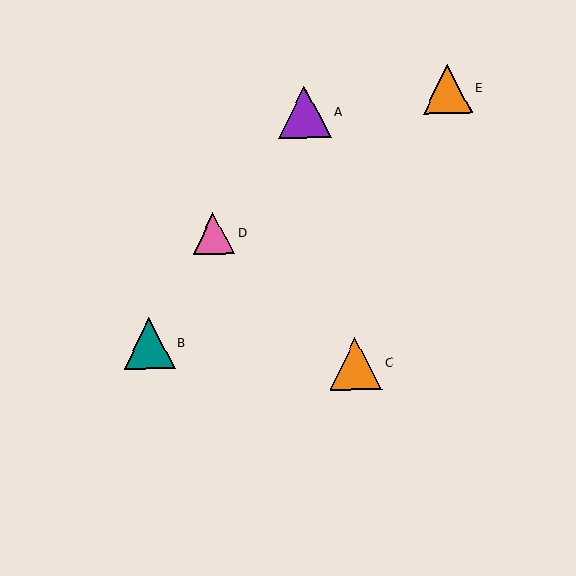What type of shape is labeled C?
Shape C is an orange triangle.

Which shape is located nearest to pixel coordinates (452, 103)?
The orange triangle (labeled E) at (447, 89) is nearest to that location.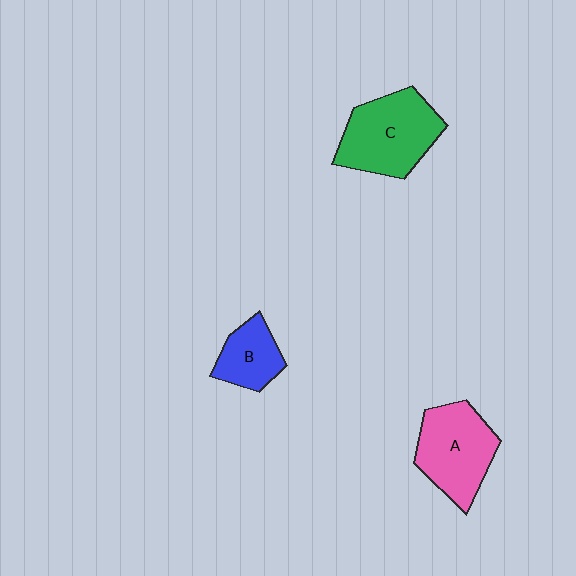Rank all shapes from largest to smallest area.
From largest to smallest: C (green), A (pink), B (blue).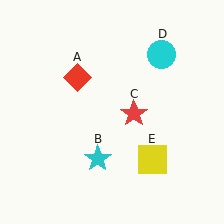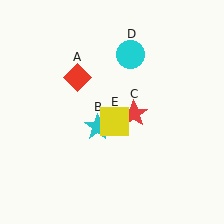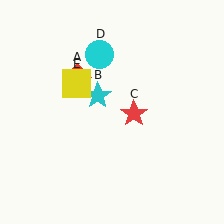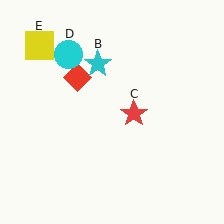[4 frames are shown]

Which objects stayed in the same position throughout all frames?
Red diamond (object A) and red star (object C) remained stationary.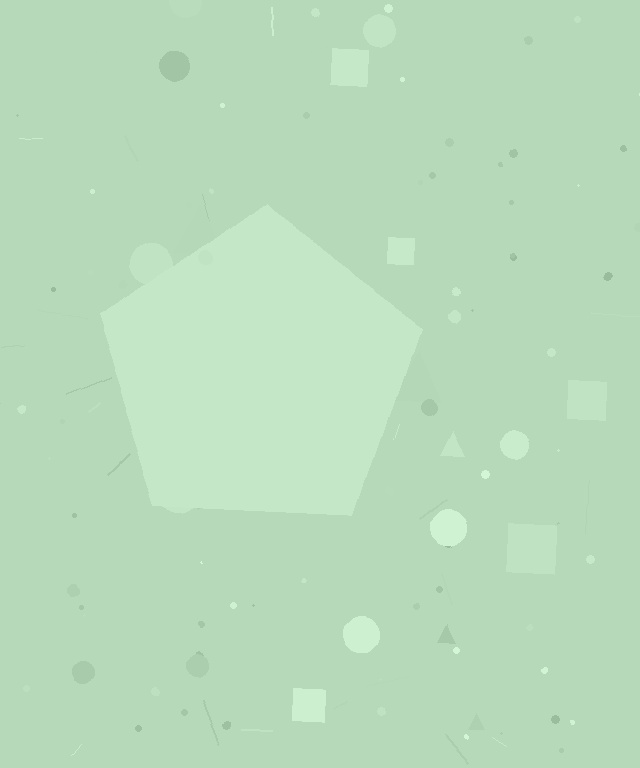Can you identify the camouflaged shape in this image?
The camouflaged shape is a pentagon.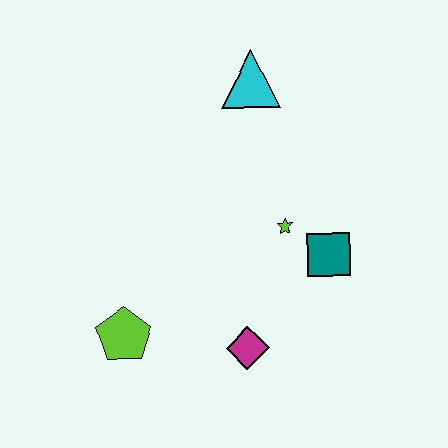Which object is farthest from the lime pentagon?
The cyan triangle is farthest from the lime pentagon.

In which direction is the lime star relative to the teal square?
The lime star is to the left of the teal square.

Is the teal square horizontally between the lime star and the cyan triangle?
No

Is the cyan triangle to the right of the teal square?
No